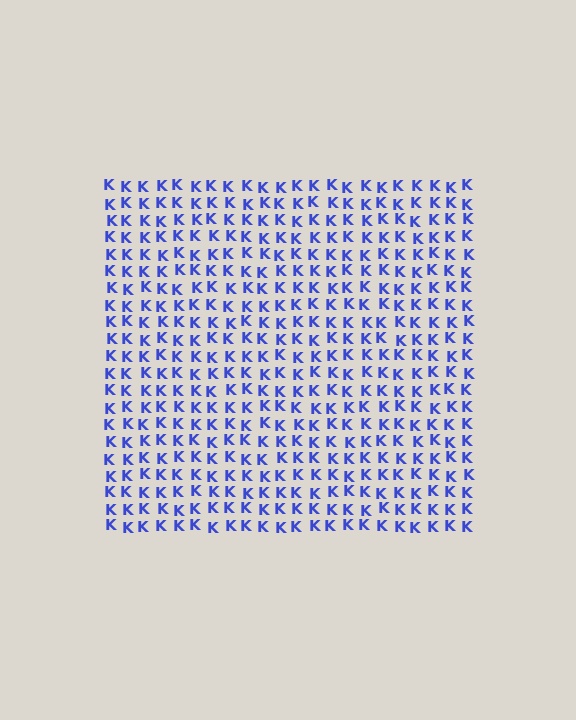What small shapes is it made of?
It is made of small letter K's.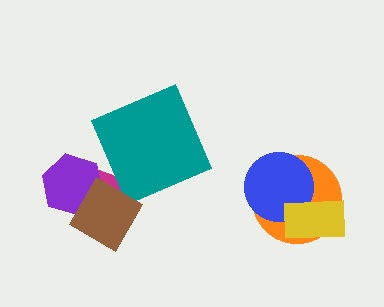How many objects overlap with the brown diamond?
2 objects overlap with the brown diamond.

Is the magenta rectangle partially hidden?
Yes, it is partially covered by another shape.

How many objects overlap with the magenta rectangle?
2 objects overlap with the magenta rectangle.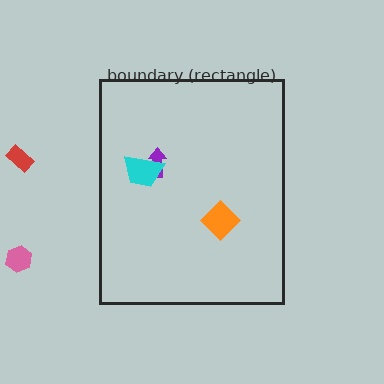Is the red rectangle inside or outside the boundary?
Outside.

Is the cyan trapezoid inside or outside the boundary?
Inside.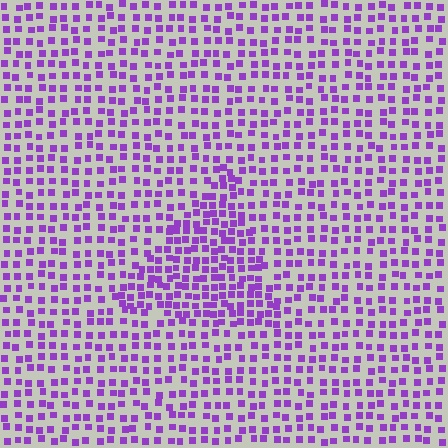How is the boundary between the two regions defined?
The boundary is defined by a change in element density (approximately 1.7x ratio). All elements are the same color, size, and shape.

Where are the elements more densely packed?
The elements are more densely packed inside the triangle boundary.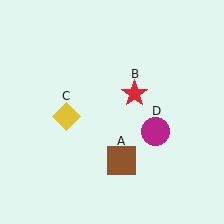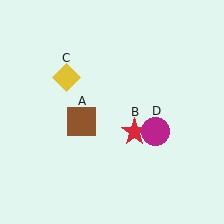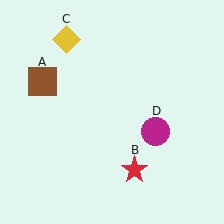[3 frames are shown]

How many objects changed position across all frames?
3 objects changed position: brown square (object A), red star (object B), yellow diamond (object C).